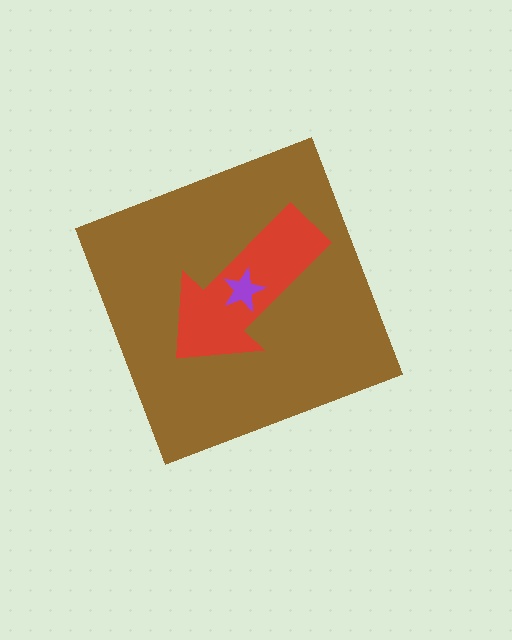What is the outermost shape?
The brown diamond.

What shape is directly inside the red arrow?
The purple star.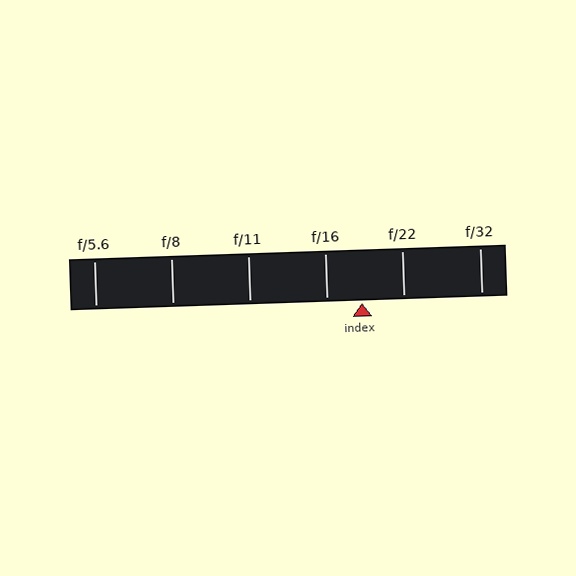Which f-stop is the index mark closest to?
The index mark is closest to f/16.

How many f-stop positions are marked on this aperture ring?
There are 6 f-stop positions marked.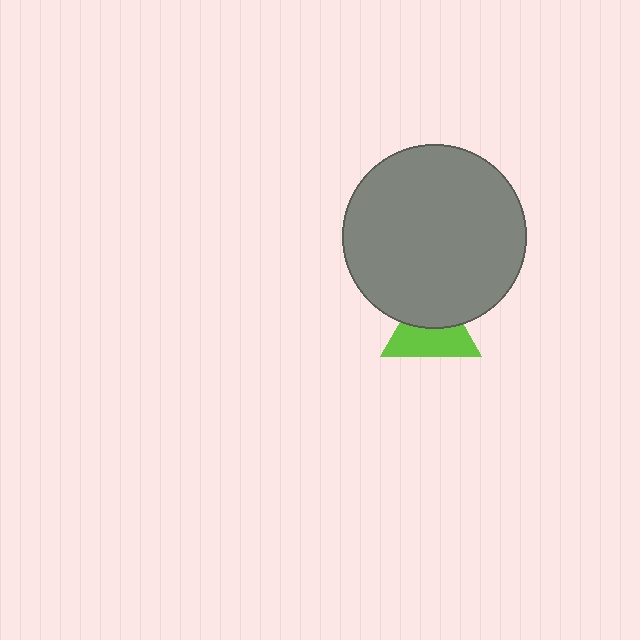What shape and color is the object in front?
The object in front is a gray circle.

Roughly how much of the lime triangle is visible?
About half of it is visible (roughly 56%).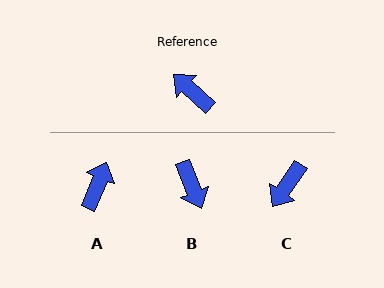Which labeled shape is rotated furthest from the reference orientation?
B, about 153 degrees away.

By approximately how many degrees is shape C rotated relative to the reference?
Approximately 97 degrees counter-clockwise.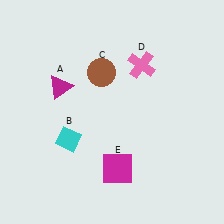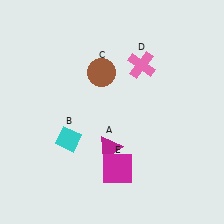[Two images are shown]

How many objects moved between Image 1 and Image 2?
1 object moved between the two images.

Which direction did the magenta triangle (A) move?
The magenta triangle (A) moved down.